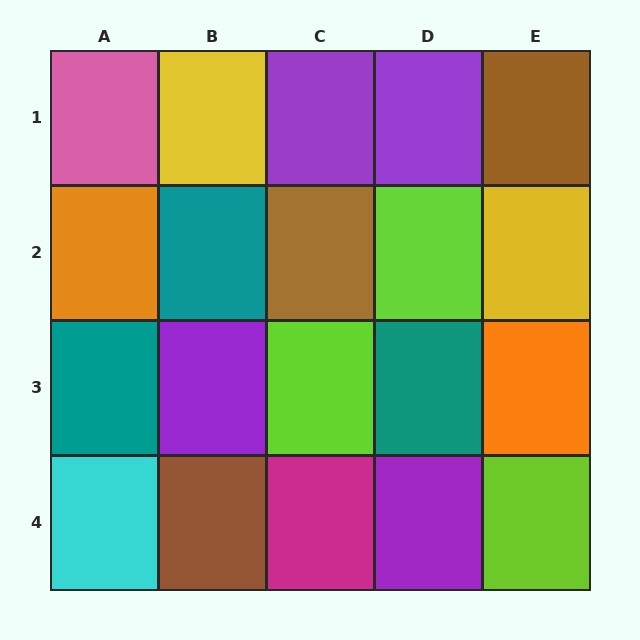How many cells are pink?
1 cell is pink.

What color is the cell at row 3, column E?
Orange.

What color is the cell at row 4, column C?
Magenta.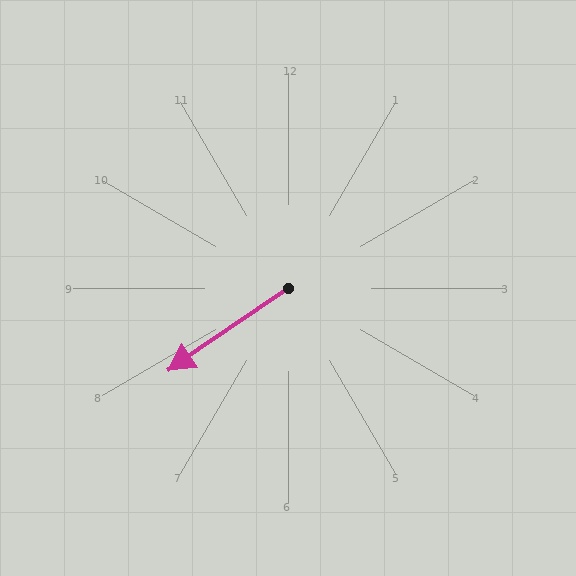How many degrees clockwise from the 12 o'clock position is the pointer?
Approximately 236 degrees.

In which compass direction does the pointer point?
Southwest.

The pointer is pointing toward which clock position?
Roughly 8 o'clock.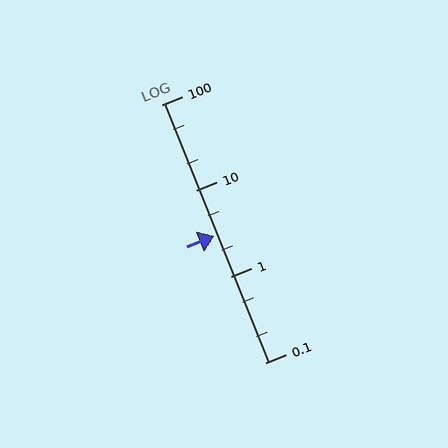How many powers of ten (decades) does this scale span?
The scale spans 3 decades, from 0.1 to 100.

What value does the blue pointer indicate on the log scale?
The pointer indicates approximately 3.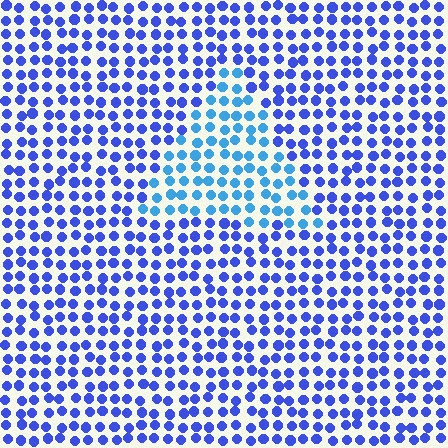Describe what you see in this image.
The image is filled with small blue elements in a uniform arrangement. A triangle-shaped region is visible where the elements are tinted to a slightly different hue, forming a subtle color boundary.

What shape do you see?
I see a triangle.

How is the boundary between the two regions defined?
The boundary is defined purely by a slight shift in hue (about 31 degrees). Spacing, size, and orientation are identical on both sides.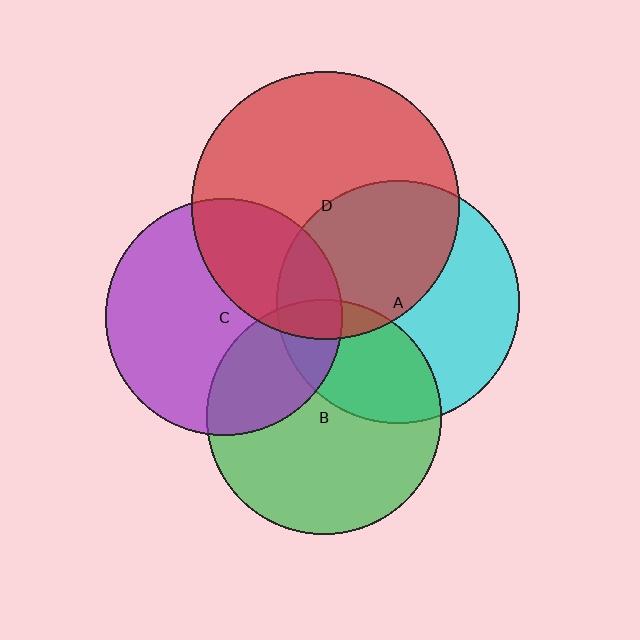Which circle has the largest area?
Circle D (red).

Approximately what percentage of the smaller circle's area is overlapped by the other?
Approximately 10%.